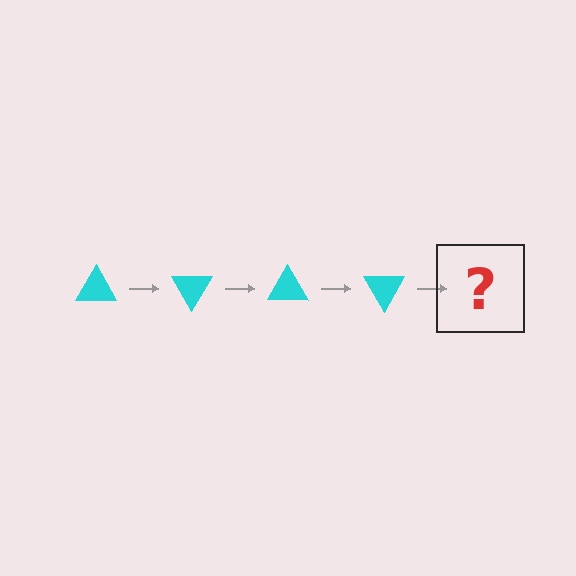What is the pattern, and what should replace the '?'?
The pattern is that the triangle rotates 60 degrees each step. The '?' should be a cyan triangle rotated 240 degrees.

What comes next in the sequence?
The next element should be a cyan triangle rotated 240 degrees.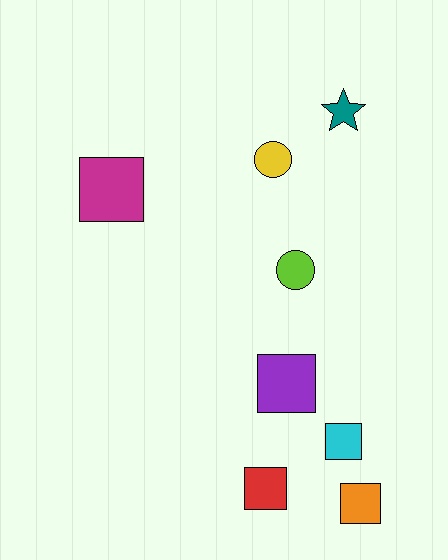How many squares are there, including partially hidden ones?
There are 5 squares.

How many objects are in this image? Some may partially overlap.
There are 8 objects.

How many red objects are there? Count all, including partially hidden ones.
There is 1 red object.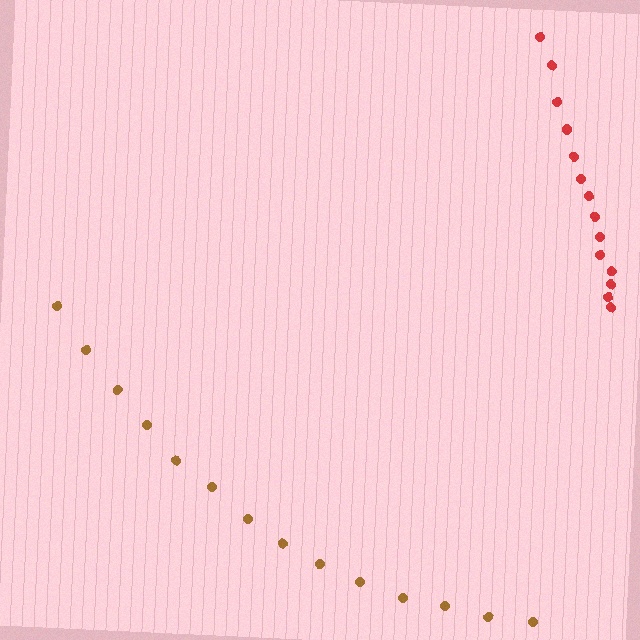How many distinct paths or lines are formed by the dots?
There are 2 distinct paths.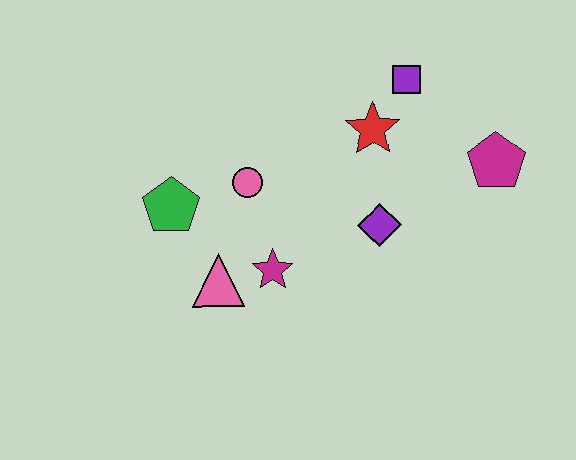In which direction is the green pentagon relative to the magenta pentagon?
The green pentagon is to the left of the magenta pentagon.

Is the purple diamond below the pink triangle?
No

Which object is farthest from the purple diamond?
The green pentagon is farthest from the purple diamond.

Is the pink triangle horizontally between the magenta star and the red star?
No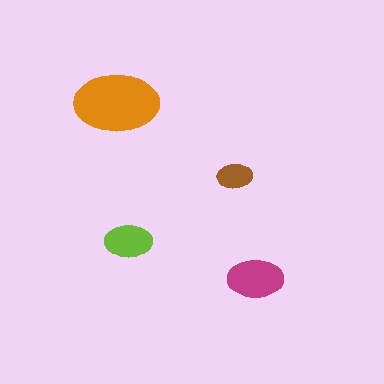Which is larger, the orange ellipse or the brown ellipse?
The orange one.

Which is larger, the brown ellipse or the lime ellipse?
The lime one.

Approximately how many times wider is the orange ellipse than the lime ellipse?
About 2 times wider.